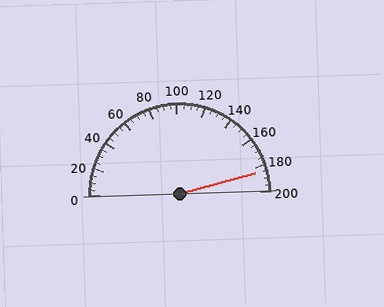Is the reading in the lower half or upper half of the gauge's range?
The reading is in the upper half of the range (0 to 200).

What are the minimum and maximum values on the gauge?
The gauge ranges from 0 to 200.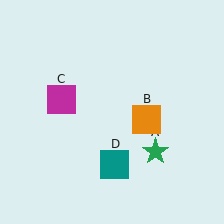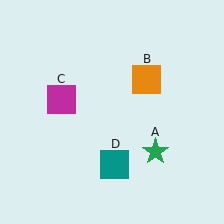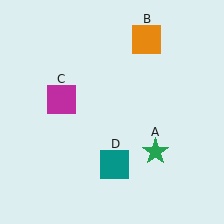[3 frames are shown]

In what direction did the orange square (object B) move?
The orange square (object B) moved up.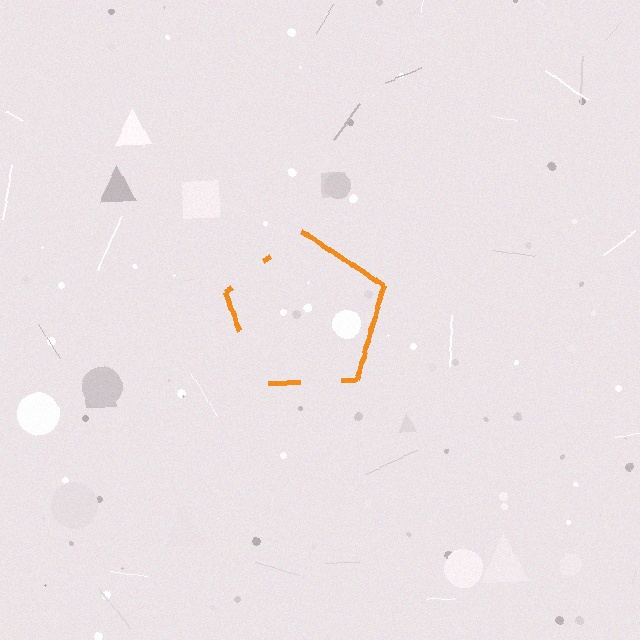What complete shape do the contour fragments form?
The contour fragments form a pentagon.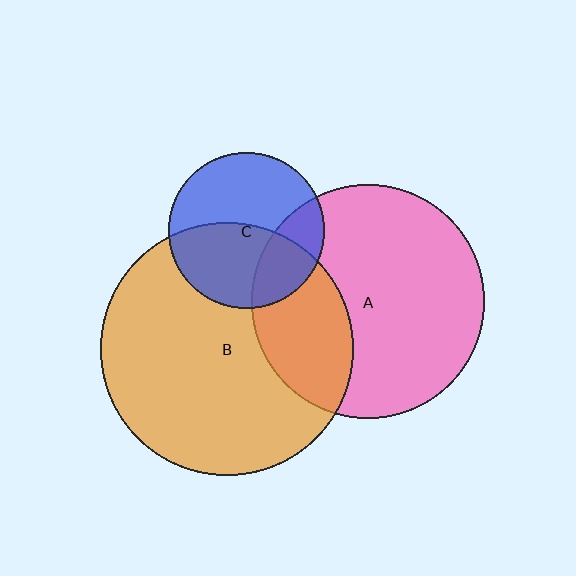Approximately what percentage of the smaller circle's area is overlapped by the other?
Approximately 30%.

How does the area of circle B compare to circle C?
Approximately 2.6 times.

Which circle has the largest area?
Circle B (orange).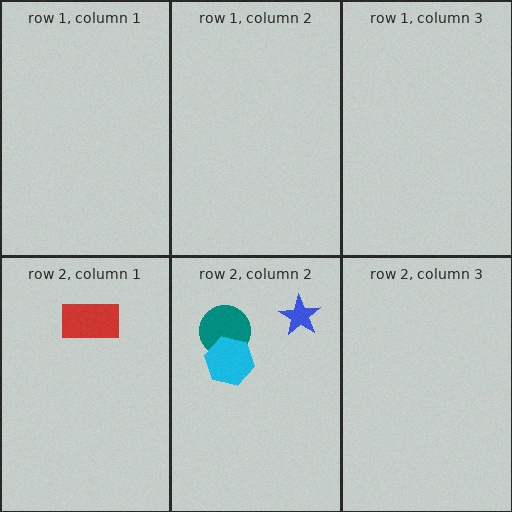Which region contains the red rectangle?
The row 2, column 1 region.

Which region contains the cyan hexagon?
The row 2, column 2 region.